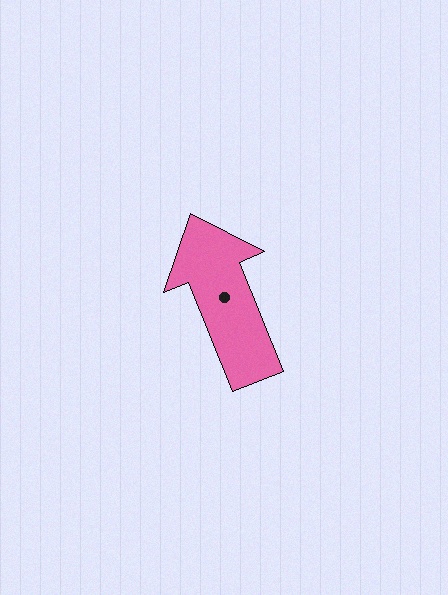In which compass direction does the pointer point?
North.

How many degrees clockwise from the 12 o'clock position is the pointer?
Approximately 338 degrees.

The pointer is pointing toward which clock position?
Roughly 11 o'clock.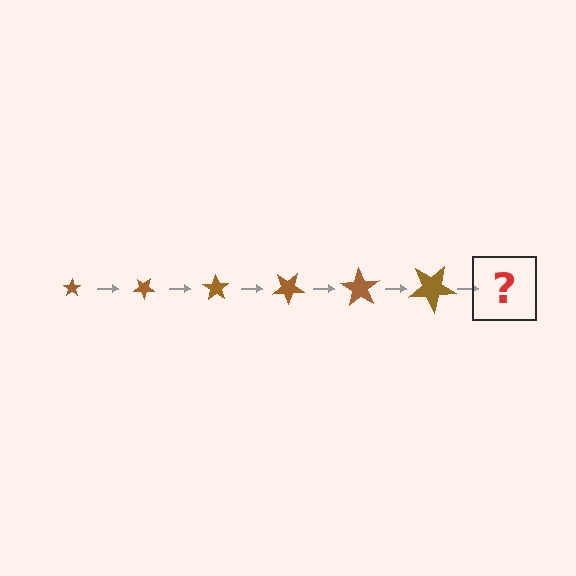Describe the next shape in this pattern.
It should be a star, larger than the previous one and rotated 210 degrees from the start.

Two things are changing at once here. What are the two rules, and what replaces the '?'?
The two rules are that the star grows larger each step and it rotates 35 degrees each step. The '?' should be a star, larger than the previous one and rotated 210 degrees from the start.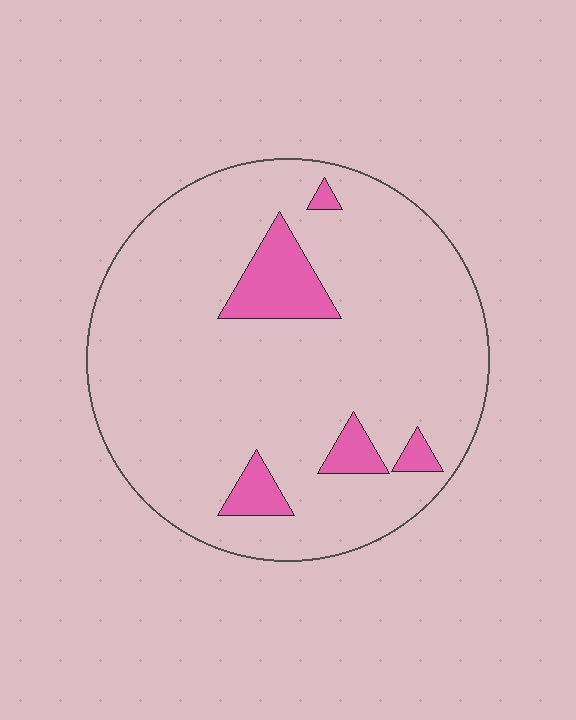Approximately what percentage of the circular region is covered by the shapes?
Approximately 10%.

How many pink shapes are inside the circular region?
5.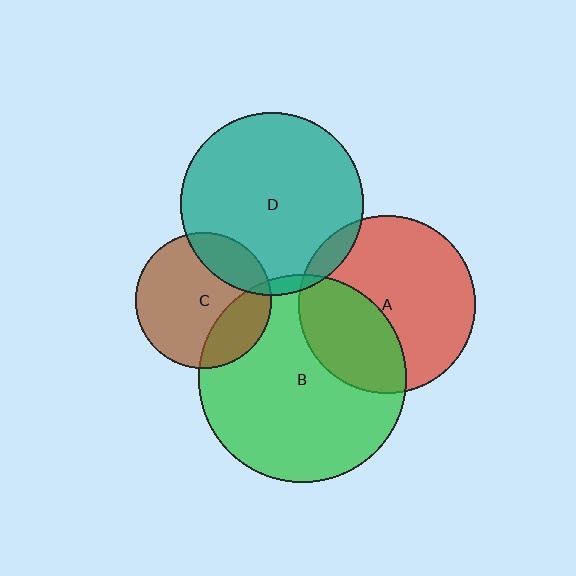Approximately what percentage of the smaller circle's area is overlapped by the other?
Approximately 35%.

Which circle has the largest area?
Circle B (green).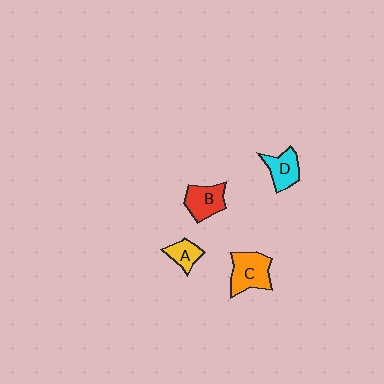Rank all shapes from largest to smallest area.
From largest to smallest: C (orange), B (red), D (cyan), A (yellow).